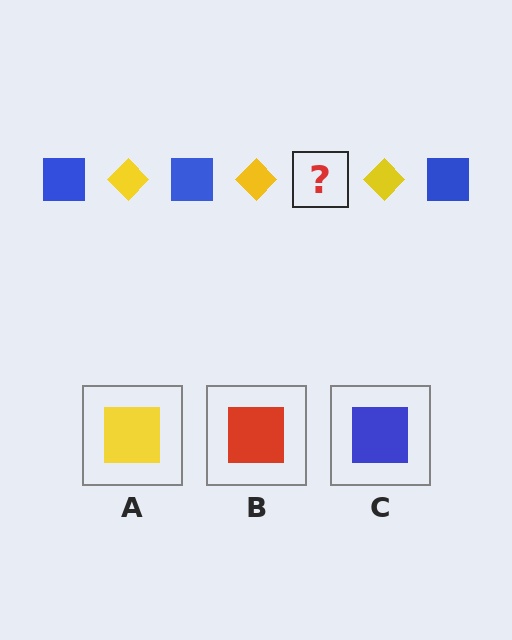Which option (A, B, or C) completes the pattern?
C.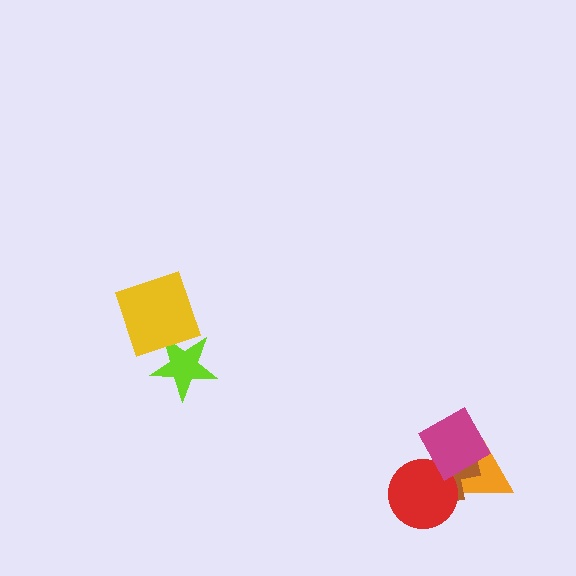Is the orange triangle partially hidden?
Yes, it is partially covered by another shape.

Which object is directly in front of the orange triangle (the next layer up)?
The brown cross is directly in front of the orange triangle.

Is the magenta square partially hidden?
No, no other shape covers it.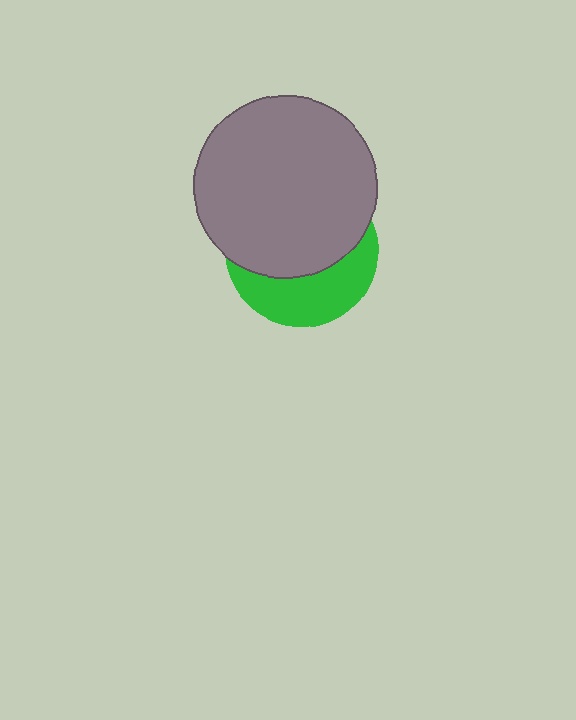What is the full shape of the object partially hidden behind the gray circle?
The partially hidden object is a green circle.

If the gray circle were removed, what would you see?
You would see the complete green circle.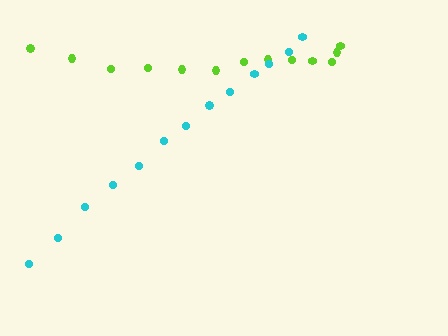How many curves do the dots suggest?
There are 2 distinct paths.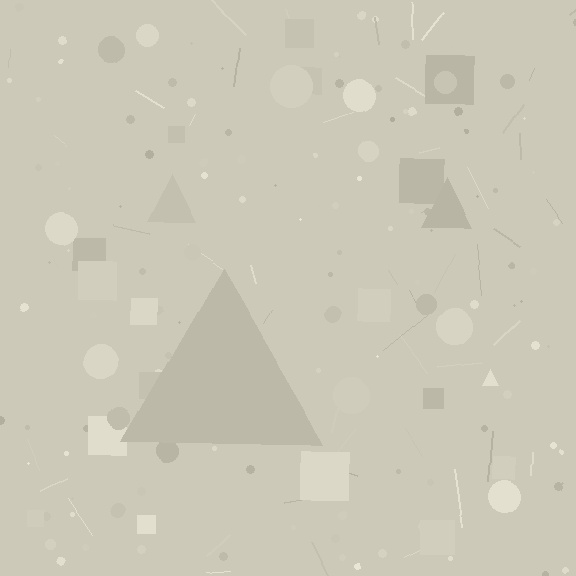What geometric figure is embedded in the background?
A triangle is embedded in the background.